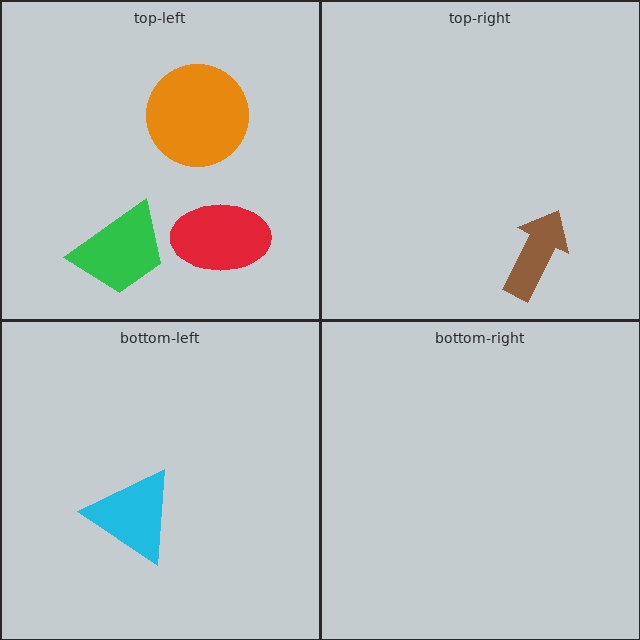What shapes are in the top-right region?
The brown arrow.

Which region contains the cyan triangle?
The bottom-left region.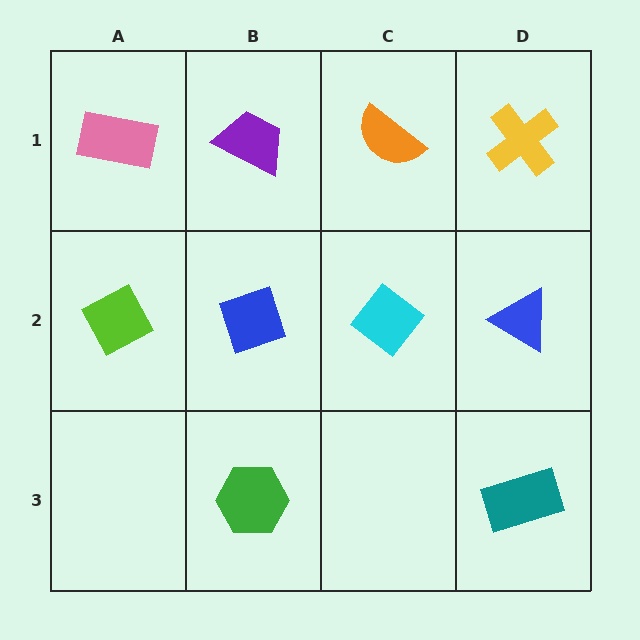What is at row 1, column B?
A purple trapezoid.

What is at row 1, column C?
An orange semicircle.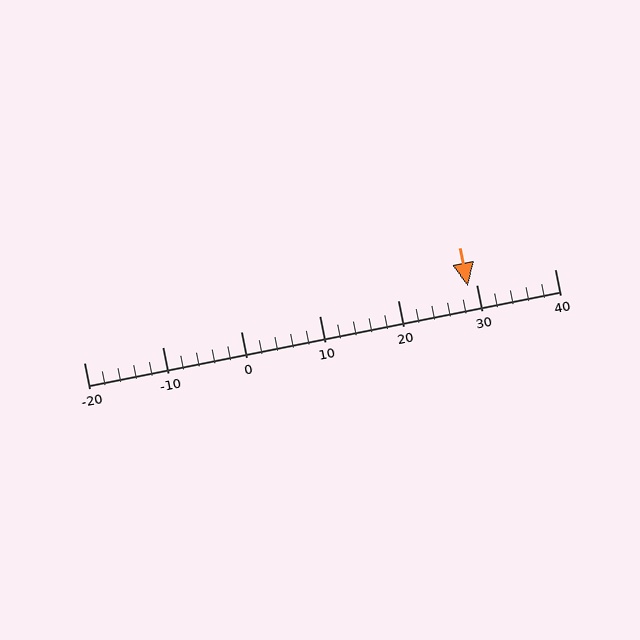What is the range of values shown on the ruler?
The ruler shows values from -20 to 40.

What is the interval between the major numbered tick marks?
The major tick marks are spaced 10 units apart.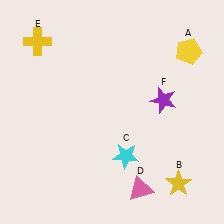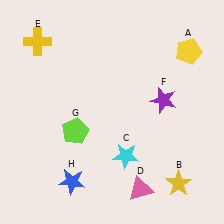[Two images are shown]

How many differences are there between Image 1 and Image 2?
There are 2 differences between the two images.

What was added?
A lime pentagon (G), a blue star (H) were added in Image 2.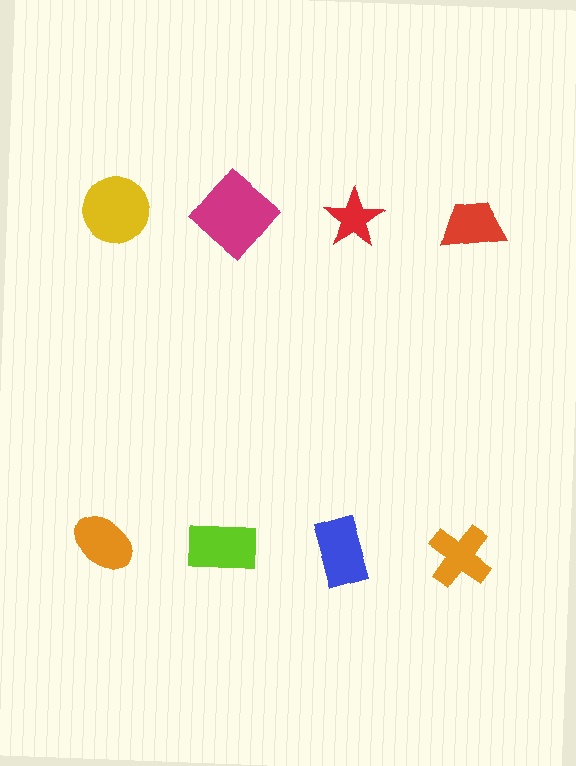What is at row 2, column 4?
An orange cross.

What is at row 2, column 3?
A blue rectangle.